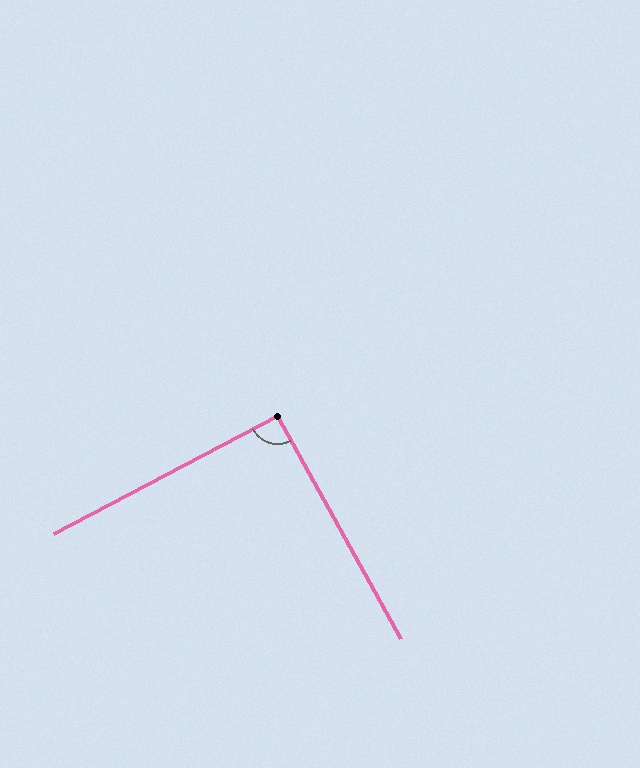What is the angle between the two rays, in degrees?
Approximately 91 degrees.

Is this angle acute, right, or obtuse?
It is approximately a right angle.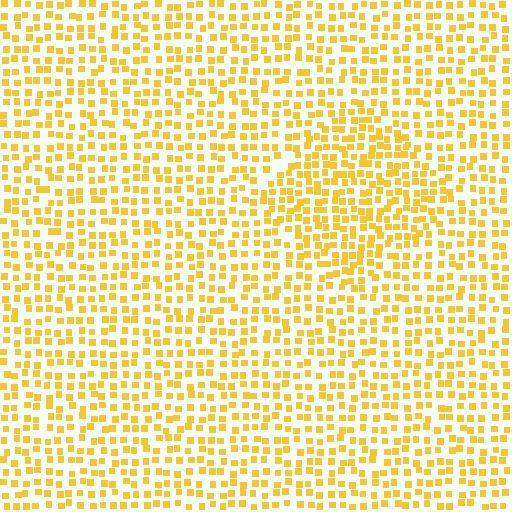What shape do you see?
I see a diamond.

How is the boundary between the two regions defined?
The boundary is defined by a change in element density (approximately 1.5x ratio). All elements are the same color, size, and shape.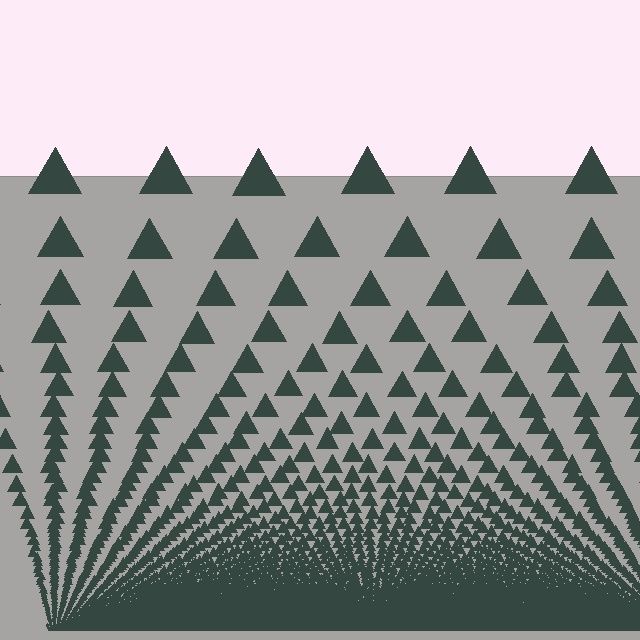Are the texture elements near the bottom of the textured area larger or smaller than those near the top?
Smaller. The gradient is inverted — elements near the bottom are smaller and denser.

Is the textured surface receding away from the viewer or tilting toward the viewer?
The surface appears to tilt toward the viewer. Texture elements get larger and sparser toward the top.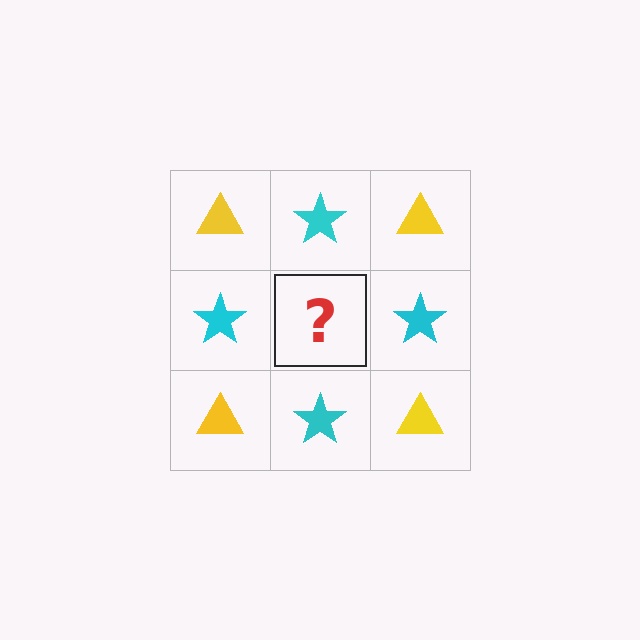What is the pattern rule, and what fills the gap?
The rule is that it alternates yellow triangle and cyan star in a checkerboard pattern. The gap should be filled with a yellow triangle.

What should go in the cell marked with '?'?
The missing cell should contain a yellow triangle.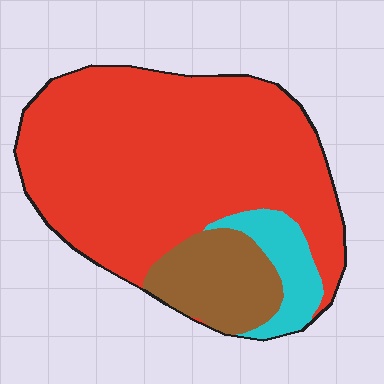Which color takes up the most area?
Red, at roughly 75%.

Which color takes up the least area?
Cyan, at roughly 10%.